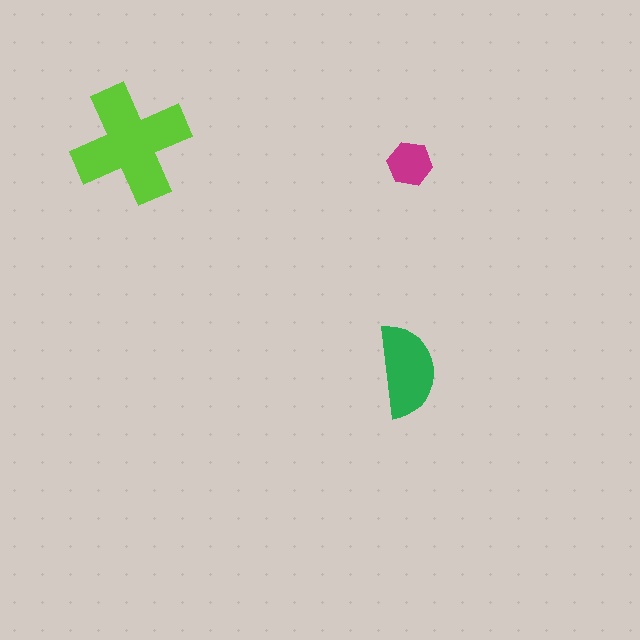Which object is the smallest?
The magenta hexagon.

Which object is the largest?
The lime cross.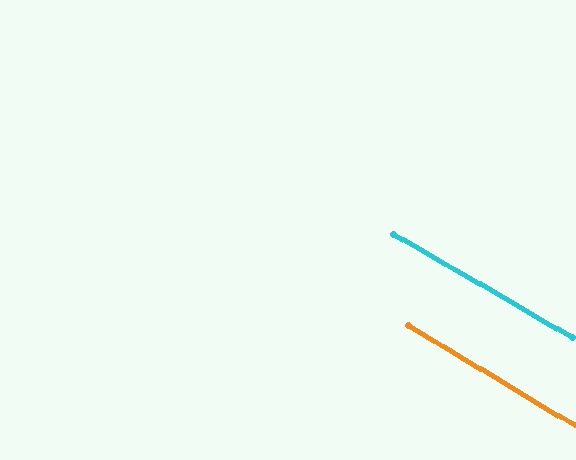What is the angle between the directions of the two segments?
Approximately 1 degree.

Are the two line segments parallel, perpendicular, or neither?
Parallel — their directions differ by only 0.9°.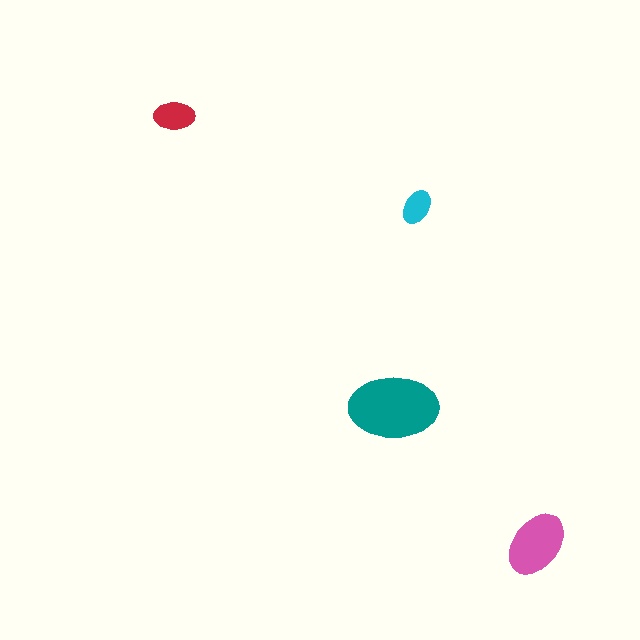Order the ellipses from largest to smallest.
the teal one, the pink one, the red one, the cyan one.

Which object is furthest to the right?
The pink ellipse is rightmost.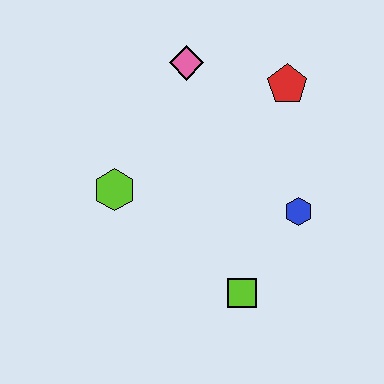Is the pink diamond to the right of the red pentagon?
No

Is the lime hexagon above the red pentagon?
No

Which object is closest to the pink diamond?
The red pentagon is closest to the pink diamond.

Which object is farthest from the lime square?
The pink diamond is farthest from the lime square.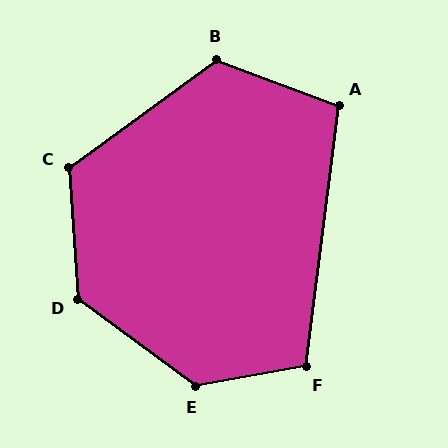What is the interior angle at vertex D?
Approximately 130 degrees (obtuse).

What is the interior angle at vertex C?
Approximately 123 degrees (obtuse).